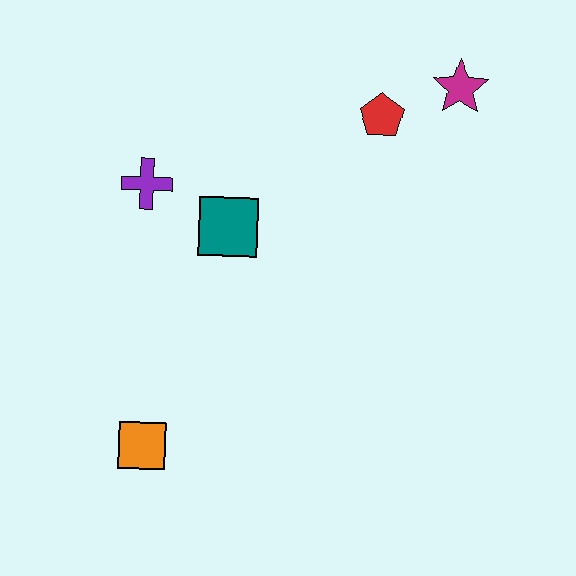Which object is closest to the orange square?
The teal square is closest to the orange square.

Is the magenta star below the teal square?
No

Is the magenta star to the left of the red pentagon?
No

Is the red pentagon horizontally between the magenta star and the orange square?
Yes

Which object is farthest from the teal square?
The magenta star is farthest from the teal square.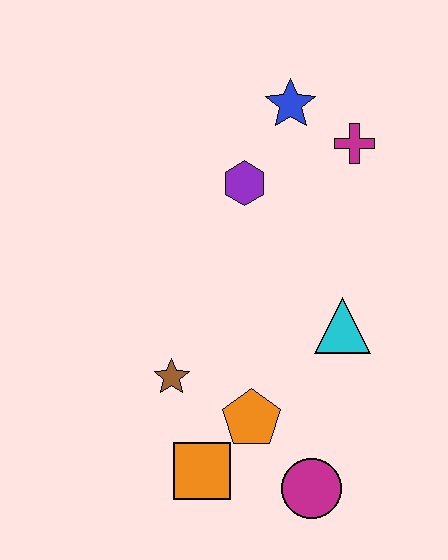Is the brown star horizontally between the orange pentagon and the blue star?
No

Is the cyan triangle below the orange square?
No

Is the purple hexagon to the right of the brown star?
Yes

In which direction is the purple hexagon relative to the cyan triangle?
The purple hexagon is above the cyan triangle.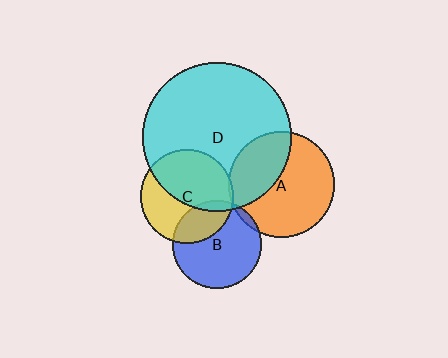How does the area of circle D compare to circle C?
Approximately 2.6 times.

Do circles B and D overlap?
Yes.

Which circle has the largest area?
Circle D (cyan).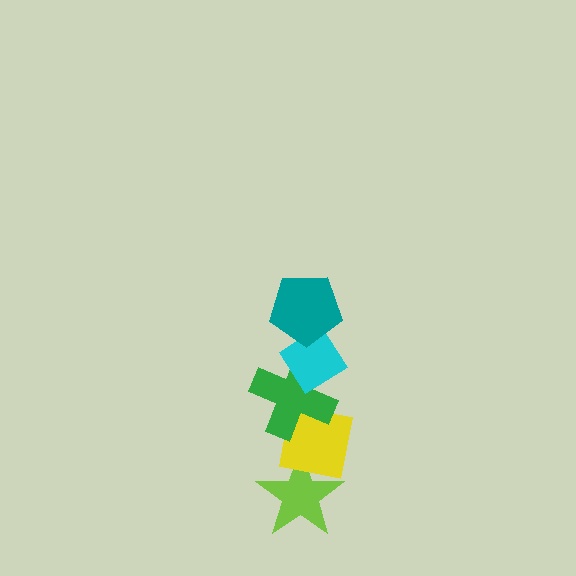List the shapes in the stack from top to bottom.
From top to bottom: the teal pentagon, the cyan diamond, the green cross, the yellow square, the lime star.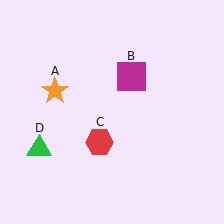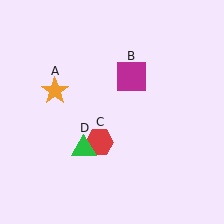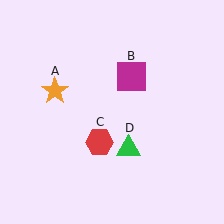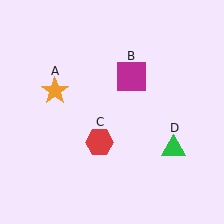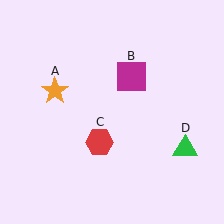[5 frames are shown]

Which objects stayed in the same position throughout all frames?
Orange star (object A) and magenta square (object B) and red hexagon (object C) remained stationary.